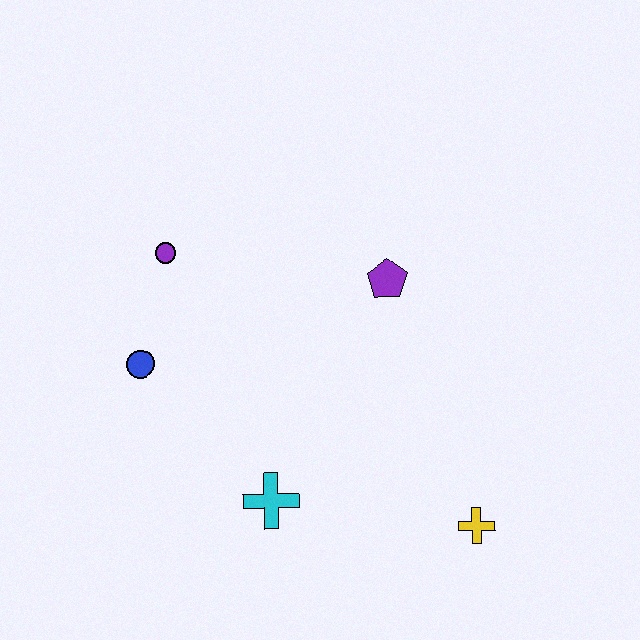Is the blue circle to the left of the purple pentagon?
Yes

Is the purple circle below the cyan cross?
No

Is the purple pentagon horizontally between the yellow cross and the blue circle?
Yes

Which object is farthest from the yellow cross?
The purple circle is farthest from the yellow cross.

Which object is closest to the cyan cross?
The blue circle is closest to the cyan cross.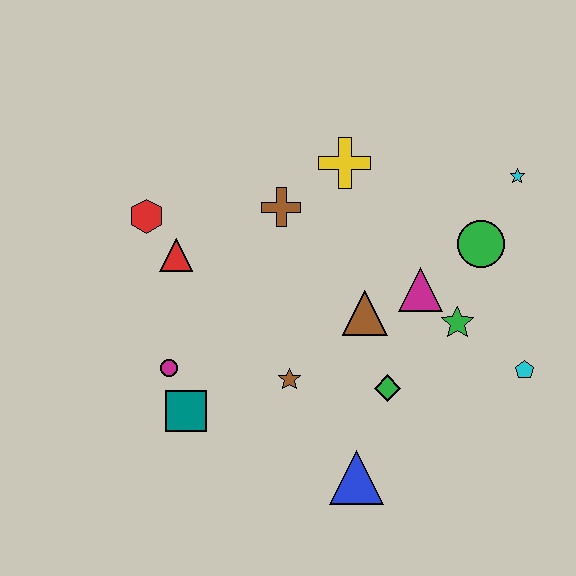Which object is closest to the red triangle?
The red hexagon is closest to the red triangle.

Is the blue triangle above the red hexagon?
No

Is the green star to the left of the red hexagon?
No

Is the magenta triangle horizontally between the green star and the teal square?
Yes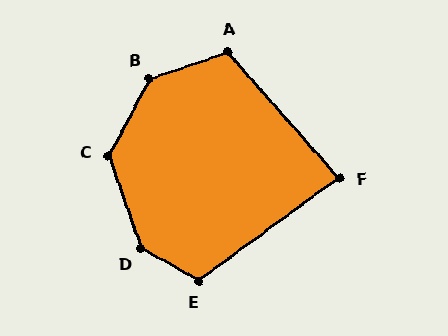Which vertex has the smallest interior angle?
F, at approximately 85 degrees.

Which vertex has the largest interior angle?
D, at approximately 138 degrees.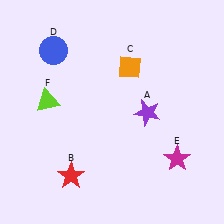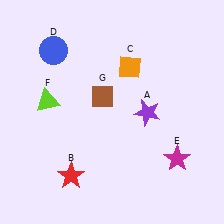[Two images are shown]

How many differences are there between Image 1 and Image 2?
There is 1 difference between the two images.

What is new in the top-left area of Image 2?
A brown diamond (G) was added in the top-left area of Image 2.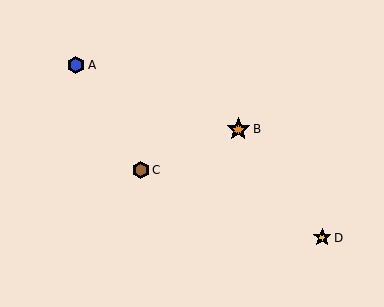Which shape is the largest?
The orange star (labeled B) is the largest.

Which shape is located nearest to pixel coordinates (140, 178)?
The brown hexagon (labeled C) at (141, 170) is nearest to that location.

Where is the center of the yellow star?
The center of the yellow star is at (322, 238).